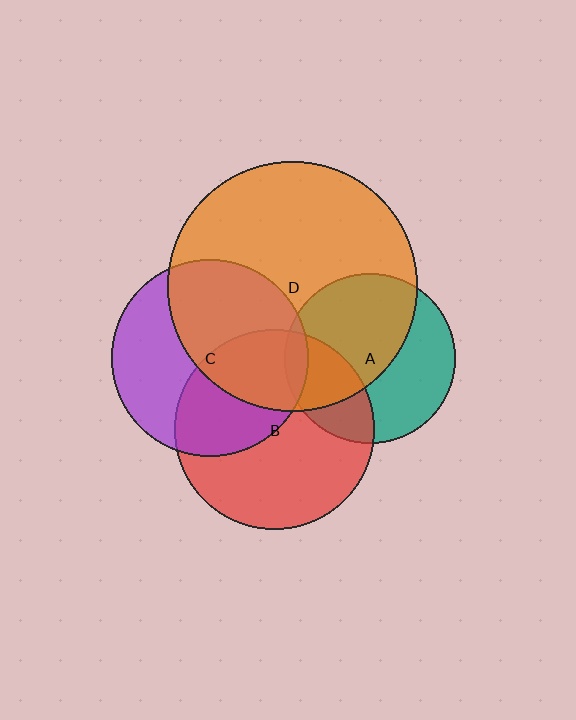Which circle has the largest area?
Circle D (orange).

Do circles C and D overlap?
Yes.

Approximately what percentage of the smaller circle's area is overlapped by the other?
Approximately 50%.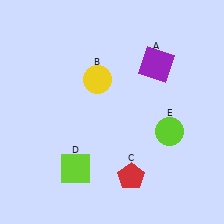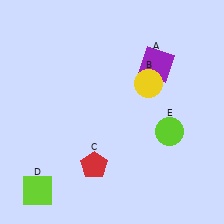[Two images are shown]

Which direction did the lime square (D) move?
The lime square (D) moved left.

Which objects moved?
The objects that moved are: the yellow circle (B), the red pentagon (C), the lime square (D).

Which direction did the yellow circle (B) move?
The yellow circle (B) moved right.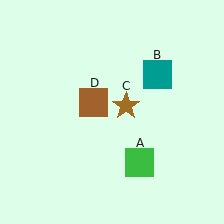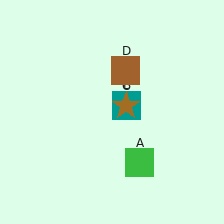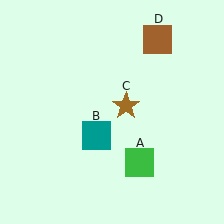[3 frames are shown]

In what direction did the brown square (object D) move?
The brown square (object D) moved up and to the right.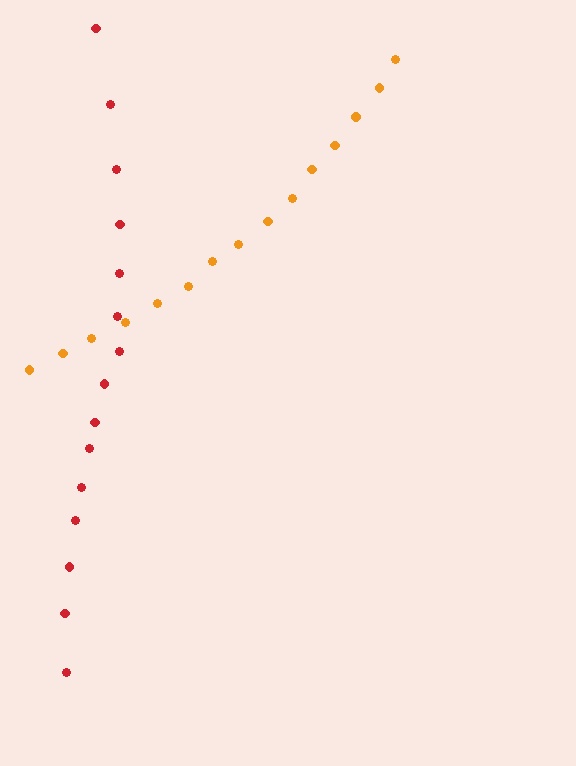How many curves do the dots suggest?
There are 2 distinct paths.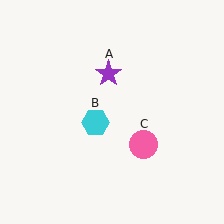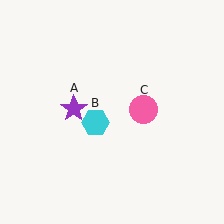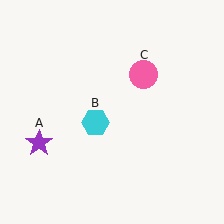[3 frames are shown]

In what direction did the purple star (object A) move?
The purple star (object A) moved down and to the left.